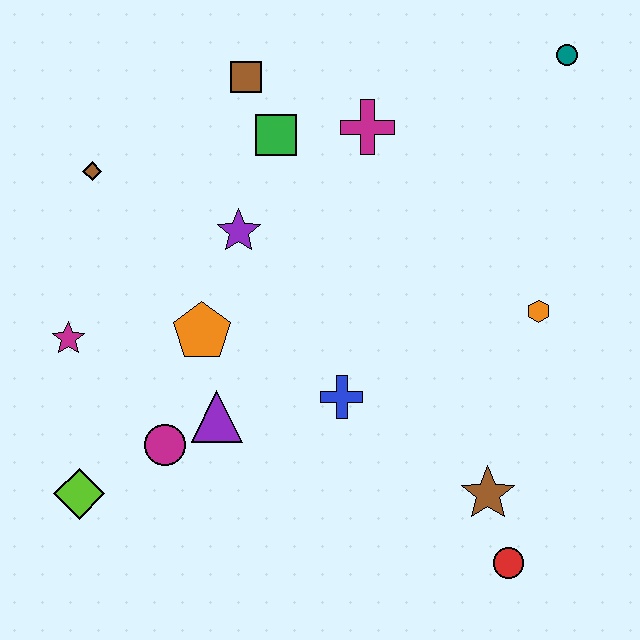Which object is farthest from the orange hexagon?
The lime diamond is farthest from the orange hexagon.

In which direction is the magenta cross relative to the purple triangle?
The magenta cross is above the purple triangle.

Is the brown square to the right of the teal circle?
No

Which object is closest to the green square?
The brown square is closest to the green square.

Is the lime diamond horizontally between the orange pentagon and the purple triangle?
No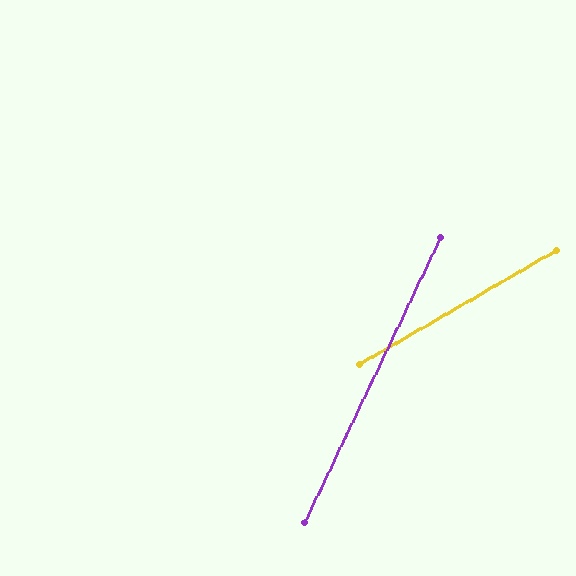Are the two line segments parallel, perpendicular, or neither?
Neither parallel nor perpendicular — they differ by about 34°.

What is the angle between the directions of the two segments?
Approximately 34 degrees.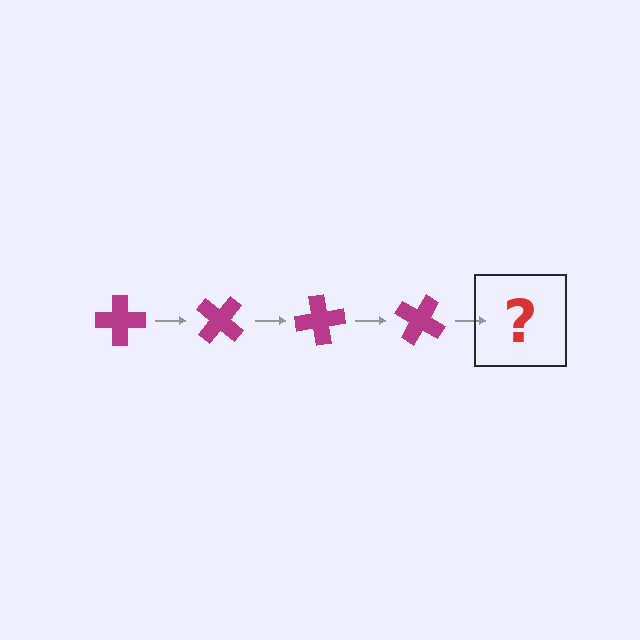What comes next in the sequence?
The next element should be a magenta cross rotated 160 degrees.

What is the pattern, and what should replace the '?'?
The pattern is that the cross rotates 40 degrees each step. The '?' should be a magenta cross rotated 160 degrees.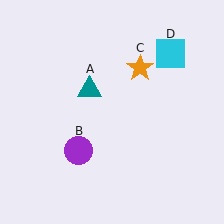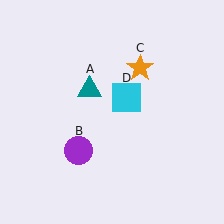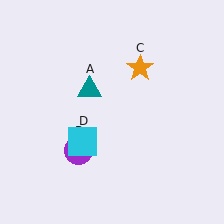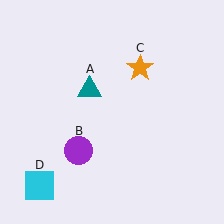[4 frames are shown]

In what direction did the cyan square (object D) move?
The cyan square (object D) moved down and to the left.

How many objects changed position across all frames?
1 object changed position: cyan square (object D).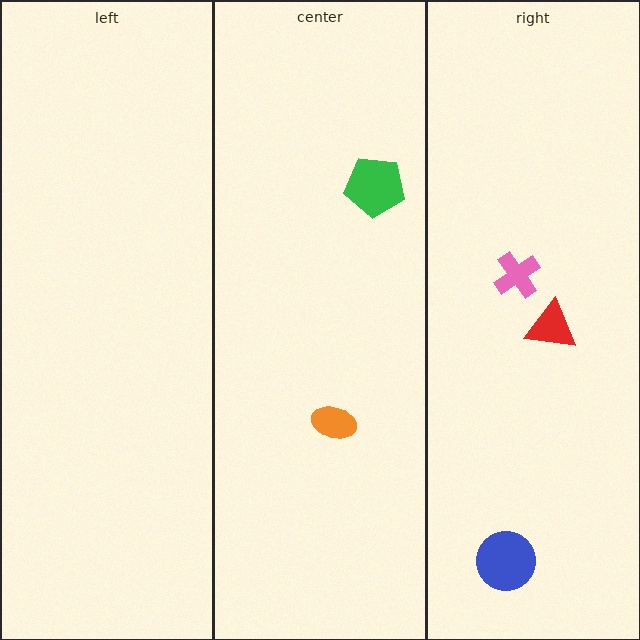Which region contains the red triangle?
The right region.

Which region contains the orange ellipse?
The center region.